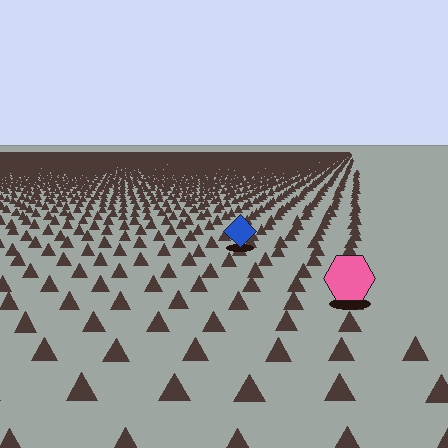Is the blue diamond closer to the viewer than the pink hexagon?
No. The pink hexagon is closer — you can tell from the texture gradient: the ground texture is coarser near it.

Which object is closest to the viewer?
The pink hexagon is closest. The texture marks near it are larger and more spread out.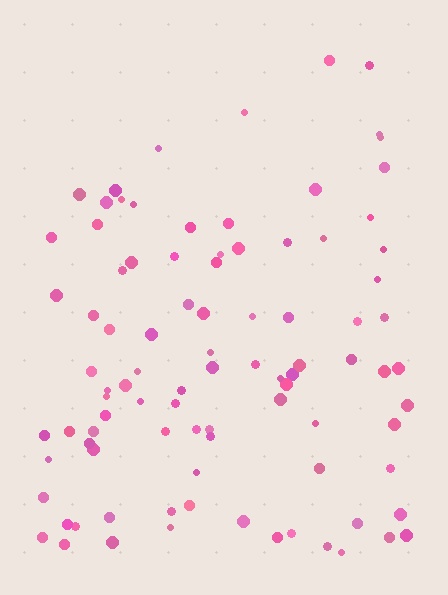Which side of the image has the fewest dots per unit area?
The top.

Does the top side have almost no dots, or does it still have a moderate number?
Still a moderate number, just noticeably fewer than the bottom.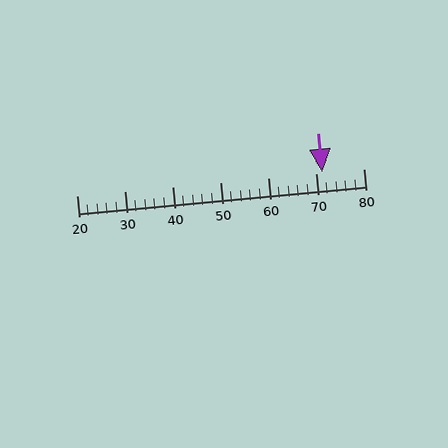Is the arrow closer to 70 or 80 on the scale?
The arrow is closer to 70.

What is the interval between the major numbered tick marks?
The major tick marks are spaced 10 units apart.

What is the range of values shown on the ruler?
The ruler shows values from 20 to 80.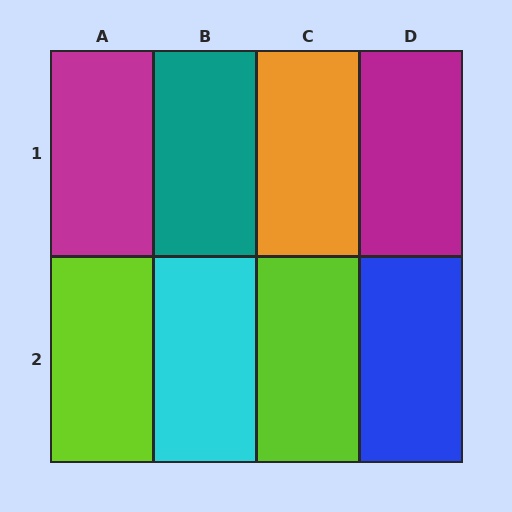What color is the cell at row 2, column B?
Cyan.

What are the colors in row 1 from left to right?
Magenta, teal, orange, magenta.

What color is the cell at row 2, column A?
Lime.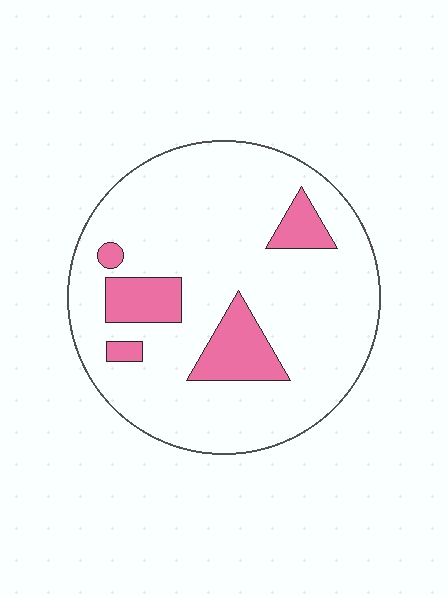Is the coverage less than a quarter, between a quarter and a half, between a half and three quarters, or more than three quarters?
Less than a quarter.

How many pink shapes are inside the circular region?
5.